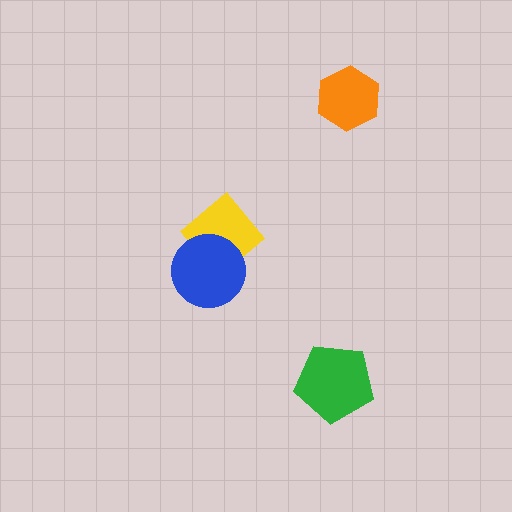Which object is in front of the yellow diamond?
The blue circle is in front of the yellow diamond.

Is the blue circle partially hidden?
No, no other shape covers it.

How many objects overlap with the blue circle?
1 object overlaps with the blue circle.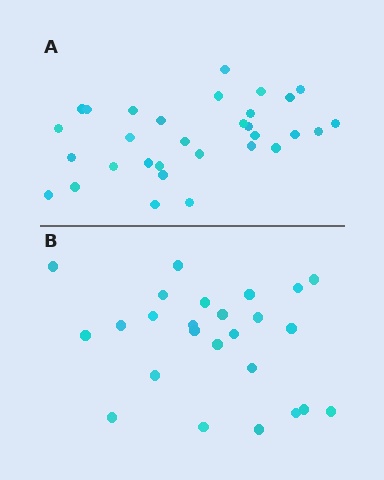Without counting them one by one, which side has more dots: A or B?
Region A (the top region) has more dots.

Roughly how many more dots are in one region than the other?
Region A has about 6 more dots than region B.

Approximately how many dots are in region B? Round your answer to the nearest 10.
About 20 dots. (The exact count is 25, which rounds to 20.)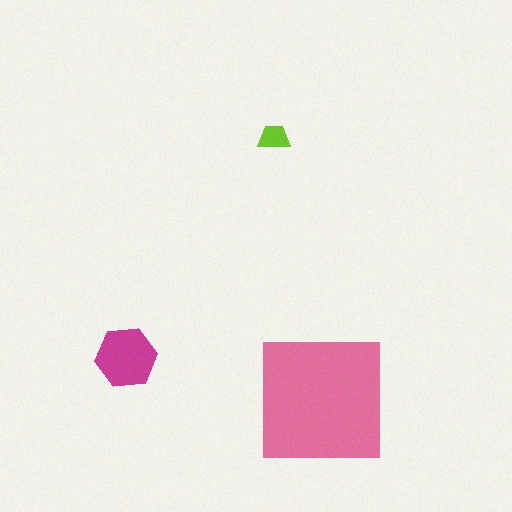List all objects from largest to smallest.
The pink square, the magenta hexagon, the lime trapezoid.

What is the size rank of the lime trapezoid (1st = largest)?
3rd.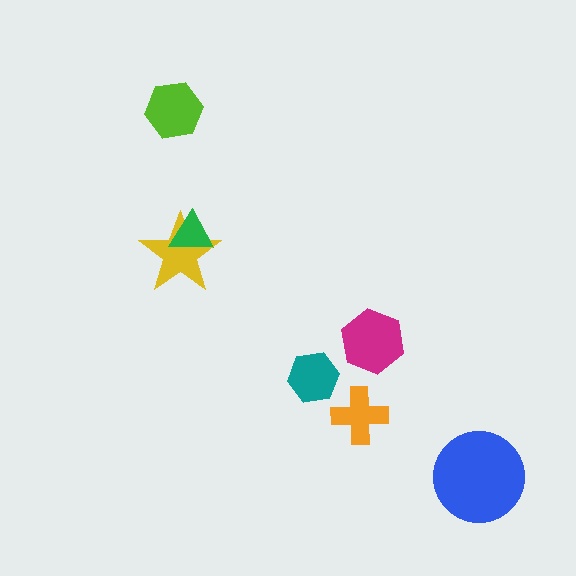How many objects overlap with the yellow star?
1 object overlaps with the yellow star.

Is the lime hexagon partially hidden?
No, no other shape covers it.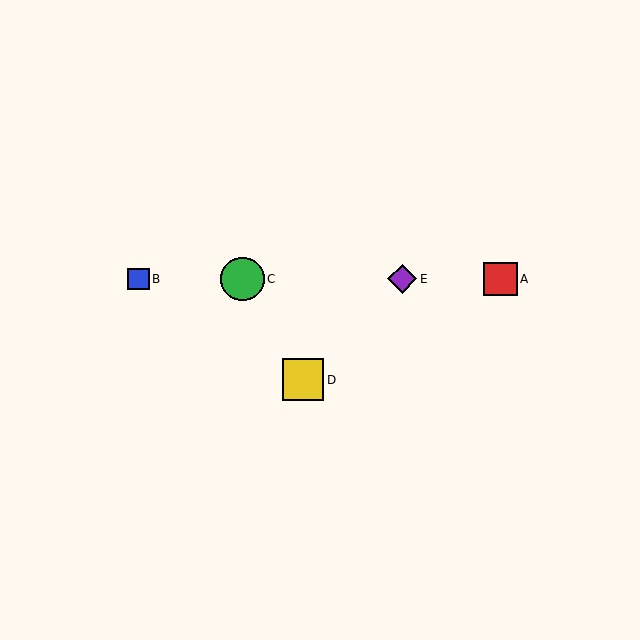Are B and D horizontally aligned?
No, B is at y≈279 and D is at y≈380.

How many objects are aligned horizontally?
4 objects (A, B, C, E) are aligned horizontally.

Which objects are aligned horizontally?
Objects A, B, C, E are aligned horizontally.